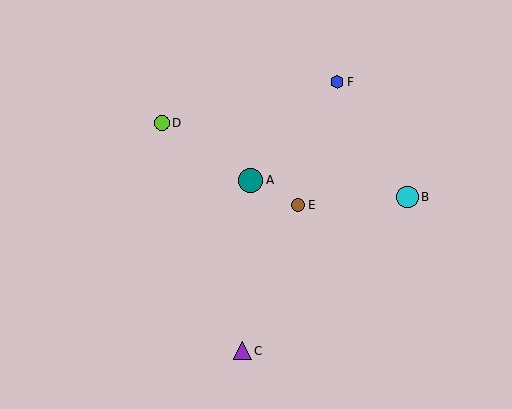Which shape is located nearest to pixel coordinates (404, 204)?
The cyan circle (labeled B) at (407, 197) is nearest to that location.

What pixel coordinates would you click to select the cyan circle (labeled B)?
Click at (407, 197) to select the cyan circle B.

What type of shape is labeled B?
Shape B is a cyan circle.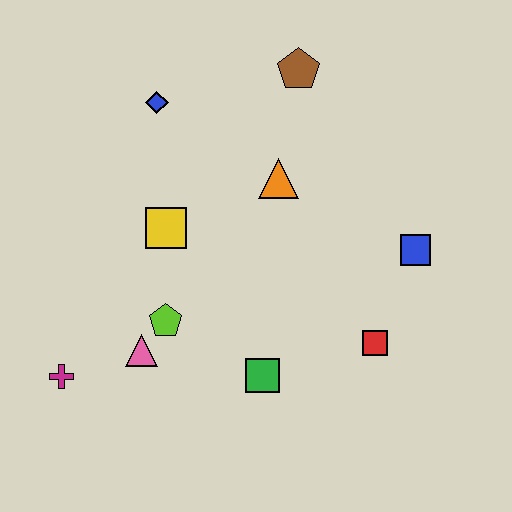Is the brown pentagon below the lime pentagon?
No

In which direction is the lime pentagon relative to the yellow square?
The lime pentagon is below the yellow square.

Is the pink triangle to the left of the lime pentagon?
Yes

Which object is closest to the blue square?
The red square is closest to the blue square.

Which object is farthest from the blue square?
The magenta cross is farthest from the blue square.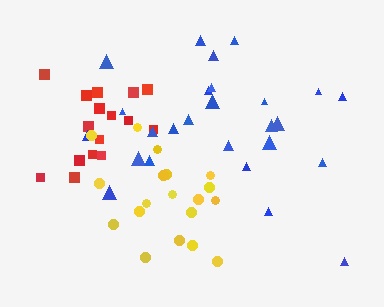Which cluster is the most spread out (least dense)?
Blue.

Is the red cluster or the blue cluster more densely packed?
Red.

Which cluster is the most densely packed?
Yellow.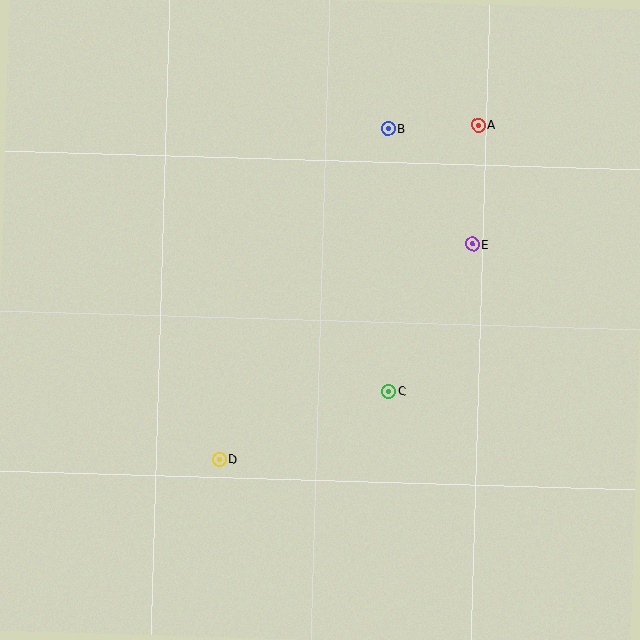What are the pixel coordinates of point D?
Point D is at (219, 459).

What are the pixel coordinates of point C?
Point C is at (388, 391).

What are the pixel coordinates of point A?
Point A is at (478, 125).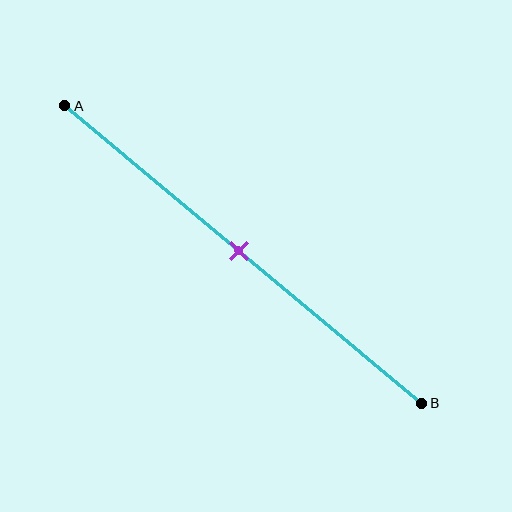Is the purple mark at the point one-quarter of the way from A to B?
No, the mark is at about 50% from A, not at the 25% one-quarter point.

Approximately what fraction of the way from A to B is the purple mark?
The purple mark is approximately 50% of the way from A to B.